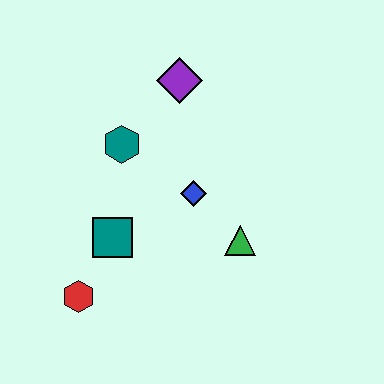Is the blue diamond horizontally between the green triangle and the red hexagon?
Yes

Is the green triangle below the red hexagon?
No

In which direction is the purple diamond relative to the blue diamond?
The purple diamond is above the blue diamond.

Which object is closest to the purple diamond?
The teal hexagon is closest to the purple diamond.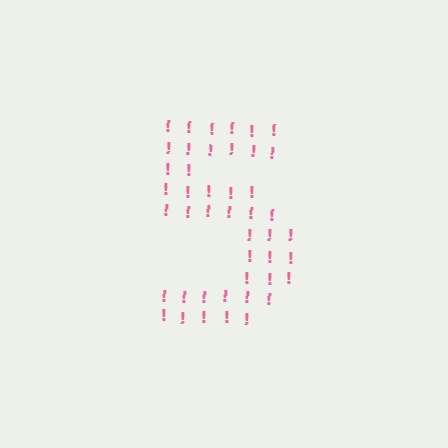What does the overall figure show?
The overall figure shows the digit 5.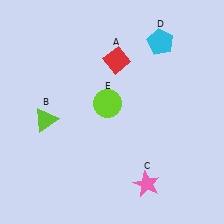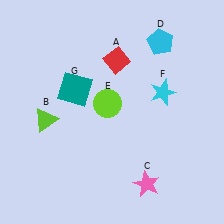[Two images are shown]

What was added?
A cyan star (F), a teal square (G) were added in Image 2.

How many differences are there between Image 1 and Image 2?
There are 2 differences between the two images.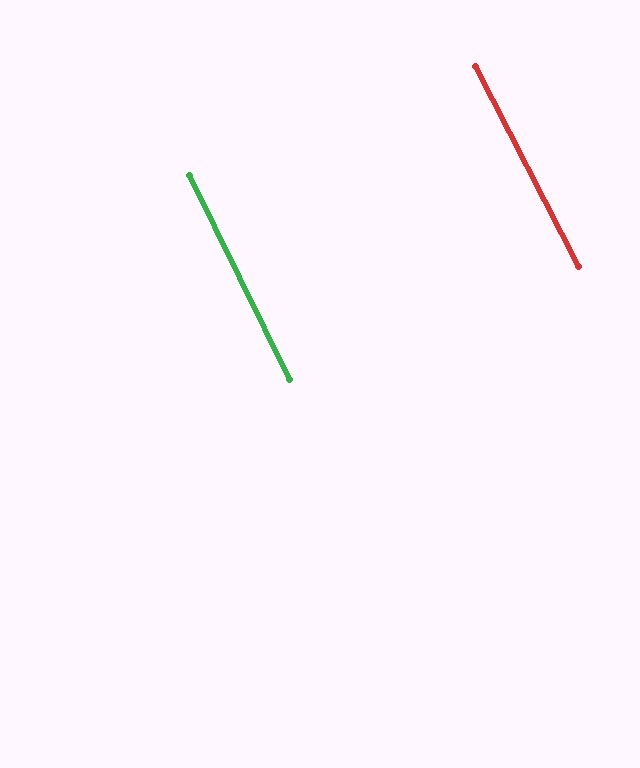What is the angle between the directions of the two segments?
Approximately 1 degree.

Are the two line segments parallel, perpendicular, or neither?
Parallel — their directions differ by only 1.3°.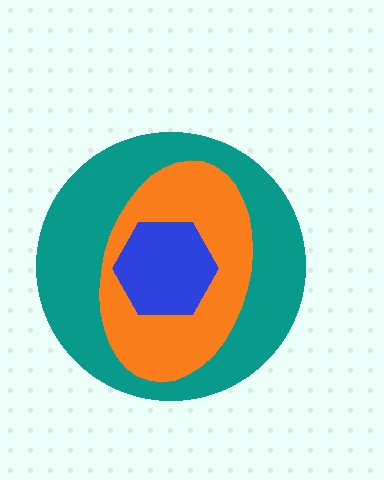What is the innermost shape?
The blue hexagon.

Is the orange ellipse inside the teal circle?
Yes.